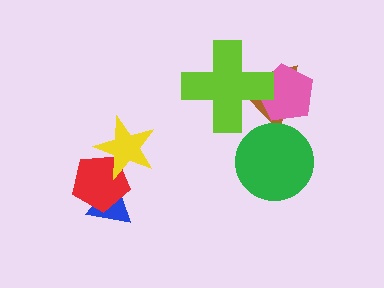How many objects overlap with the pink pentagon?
2 objects overlap with the pink pentagon.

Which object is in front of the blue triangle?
The red pentagon is in front of the blue triangle.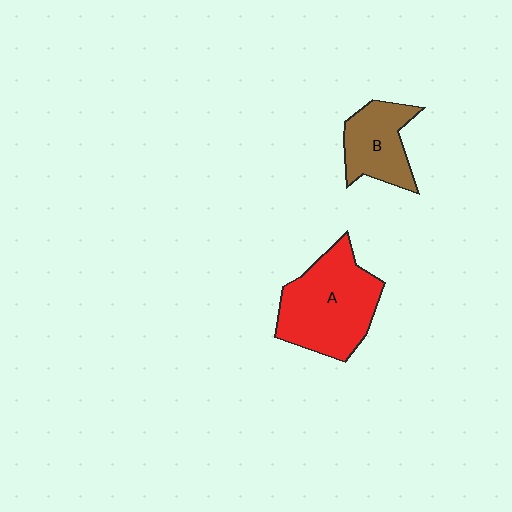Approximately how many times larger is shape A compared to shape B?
Approximately 1.7 times.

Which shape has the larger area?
Shape A (red).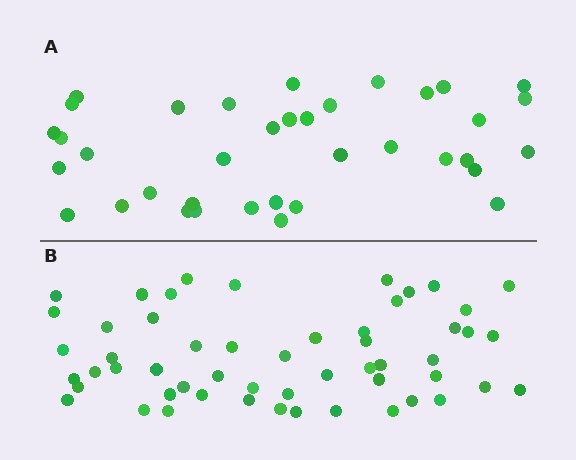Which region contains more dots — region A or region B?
Region B (the bottom region) has more dots.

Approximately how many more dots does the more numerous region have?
Region B has approximately 15 more dots than region A.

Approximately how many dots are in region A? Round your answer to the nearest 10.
About 40 dots. (The exact count is 37, which rounds to 40.)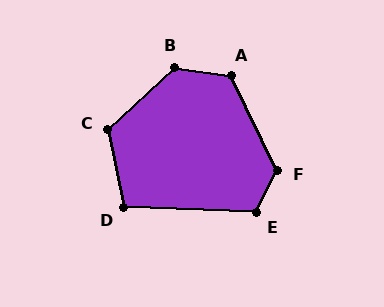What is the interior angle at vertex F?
Approximately 127 degrees (obtuse).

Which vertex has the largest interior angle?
B, at approximately 129 degrees.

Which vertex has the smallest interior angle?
D, at approximately 103 degrees.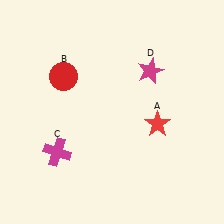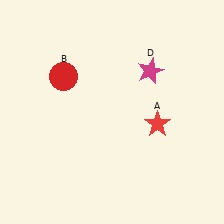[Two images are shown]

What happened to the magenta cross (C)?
The magenta cross (C) was removed in Image 2. It was in the bottom-left area of Image 1.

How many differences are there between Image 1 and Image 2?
There is 1 difference between the two images.